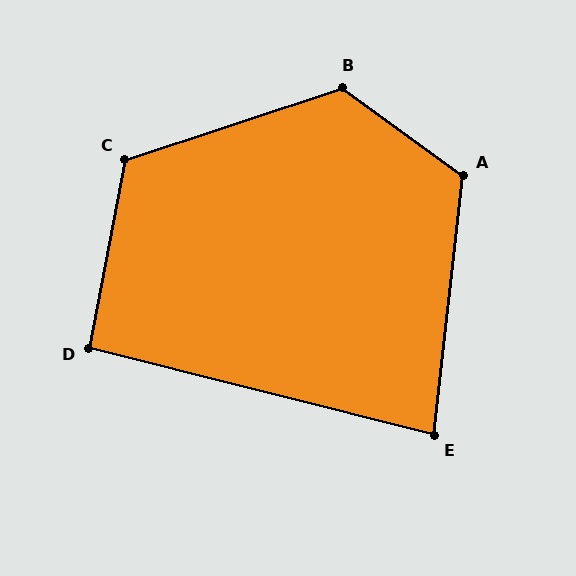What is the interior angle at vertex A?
Approximately 120 degrees (obtuse).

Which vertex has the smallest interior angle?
E, at approximately 82 degrees.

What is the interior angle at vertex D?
Approximately 93 degrees (approximately right).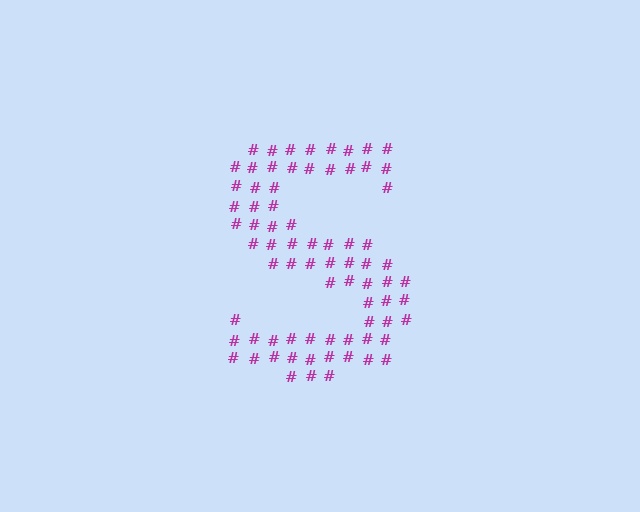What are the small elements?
The small elements are hash symbols.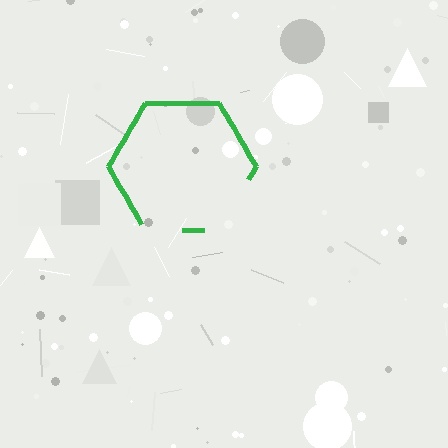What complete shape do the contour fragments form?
The contour fragments form a hexagon.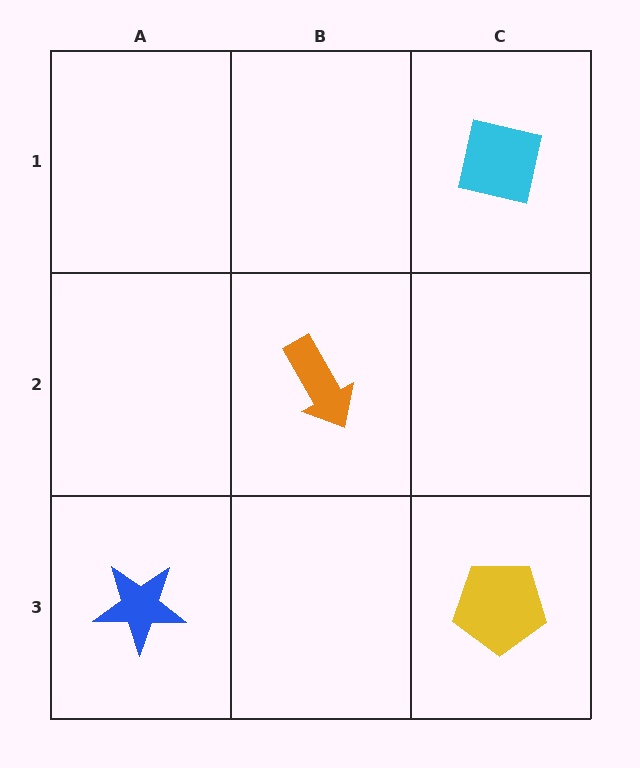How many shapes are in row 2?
1 shape.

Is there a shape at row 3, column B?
No, that cell is empty.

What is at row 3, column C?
A yellow pentagon.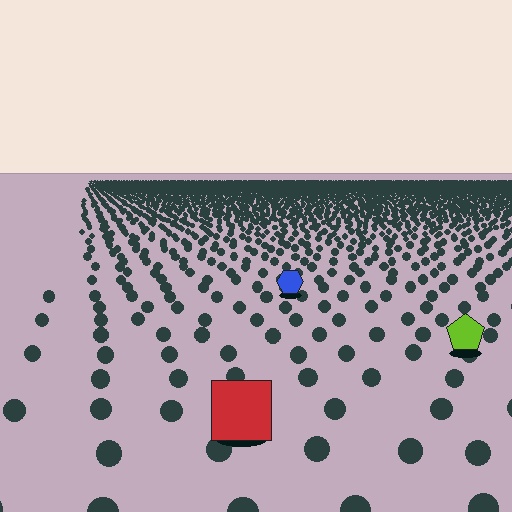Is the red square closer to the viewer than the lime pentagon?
Yes. The red square is closer — you can tell from the texture gradient: the ground texture is coarser near it.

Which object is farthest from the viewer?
The blue hexagon is farthest from the viewer. It appears smaller and the ground texture around it is denser.